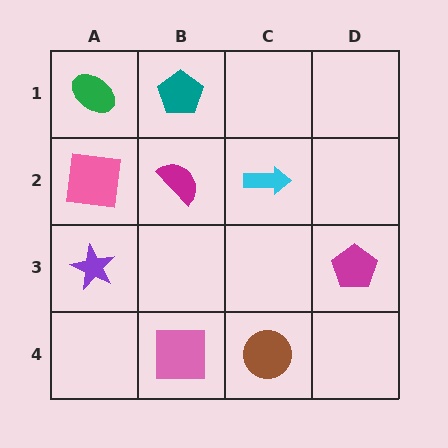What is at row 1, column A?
A green ellipse.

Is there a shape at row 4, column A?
No, that cell is empty.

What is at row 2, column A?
A pink square.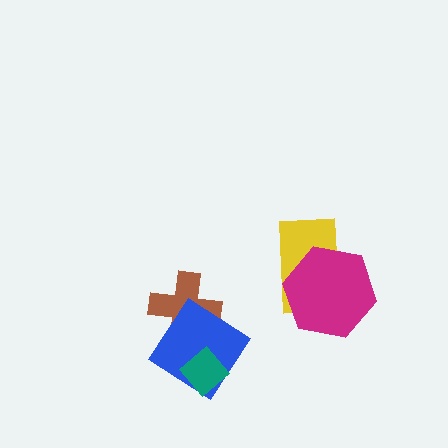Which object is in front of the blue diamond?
The teal diamond is in front of the blue diamond.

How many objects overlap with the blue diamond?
2 objects overlap with the blue diamond.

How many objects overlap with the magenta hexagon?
1 object overlaps with the magenta hexagon.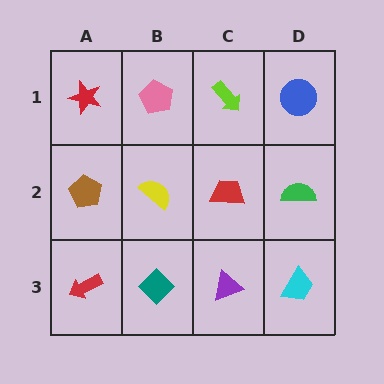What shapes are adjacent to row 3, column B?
A yellow semicircle (row 2, column B), a red arrow (row 3, column A), a purple triangle (row 3, column C).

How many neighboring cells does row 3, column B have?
3.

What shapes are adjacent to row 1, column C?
A red trapezoid (row 2, column C), a pink pentagon (row 1, column B), a blue circle (row 1, column D).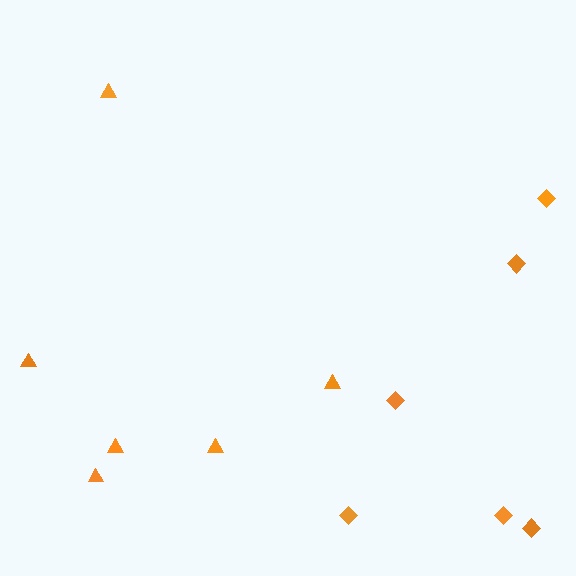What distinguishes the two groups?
There are 2 groups: one group of diamonds (6) and one group of triangles (6).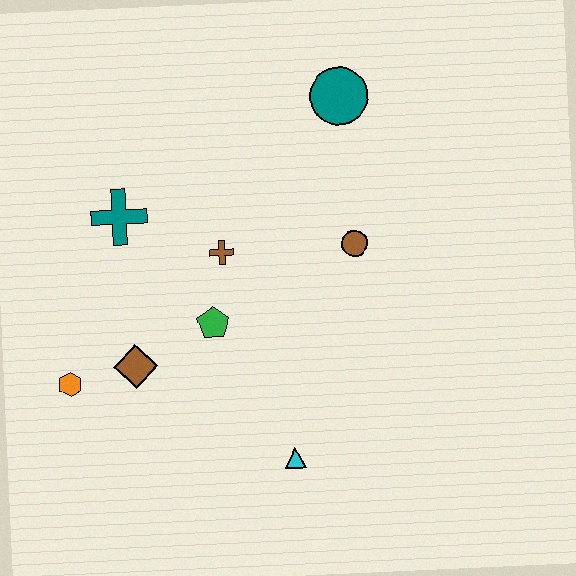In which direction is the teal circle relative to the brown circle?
The teal circle is above the brown circle.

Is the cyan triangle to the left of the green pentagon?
No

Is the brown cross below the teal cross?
Yes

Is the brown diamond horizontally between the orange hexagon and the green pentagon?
Yes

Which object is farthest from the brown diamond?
The teal circle is farthest from the brown diamond.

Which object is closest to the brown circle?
The brown cross is closest to the brown circle.